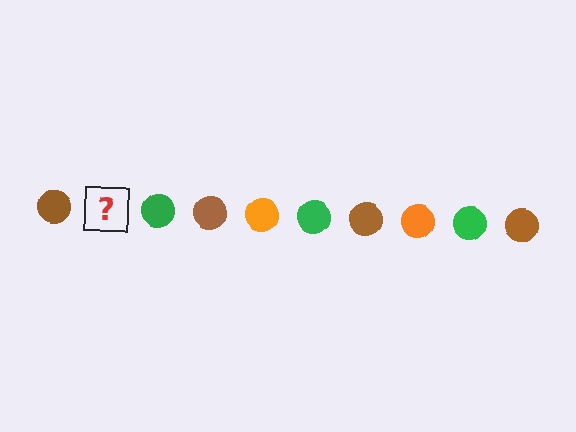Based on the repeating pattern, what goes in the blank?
The blank should be an orange circle.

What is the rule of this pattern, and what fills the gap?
The rule is that the pattern cycles through brown, orange, green circles. The gap should be filled with an orange circle.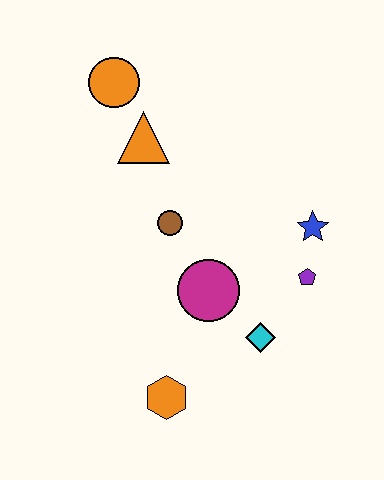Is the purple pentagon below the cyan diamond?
No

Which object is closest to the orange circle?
The orange triangle is closest to the orange circle.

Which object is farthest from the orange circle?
The orange hexagon is farthest from the orange circle.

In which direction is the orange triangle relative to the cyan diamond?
The orange triangle is above the cyan diamond.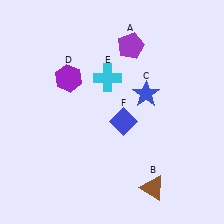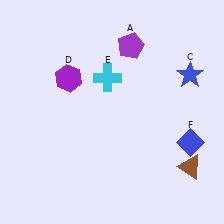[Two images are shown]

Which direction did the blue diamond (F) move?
The blue diamond (F) moved right.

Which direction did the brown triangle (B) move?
The brown triangle (B) moved right.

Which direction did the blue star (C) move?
The blue star (C) moved right.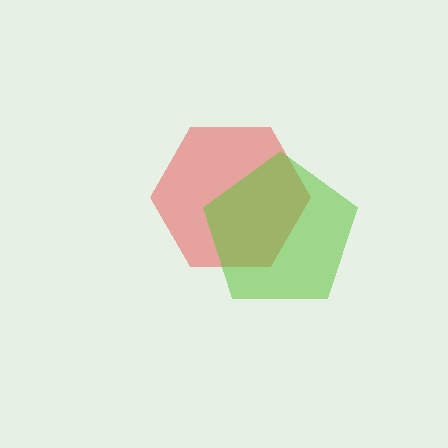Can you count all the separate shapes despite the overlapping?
Yes, there are 2 separate shapes.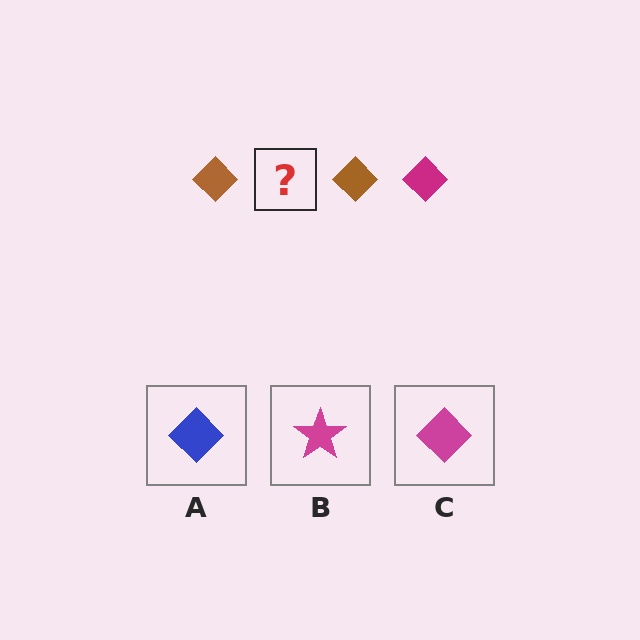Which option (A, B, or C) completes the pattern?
C.